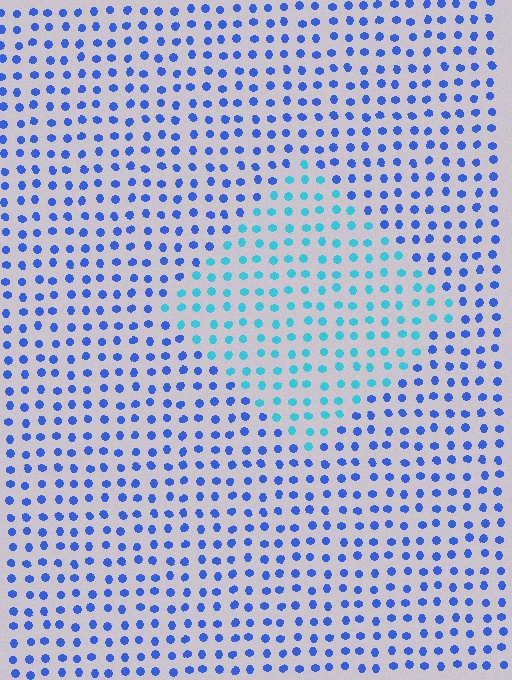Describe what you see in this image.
The image is filled with small blue elements in a uniform arrangement. A diamond-shaped region is visible where the elements are tinted to a slightly different hue, forming a subtle color boundary.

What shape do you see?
I see a diamond.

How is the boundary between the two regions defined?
The boundary is defined purely by a slight shift in hue (about 38 degrees). Spacing, size, and orientation are identical on both sides.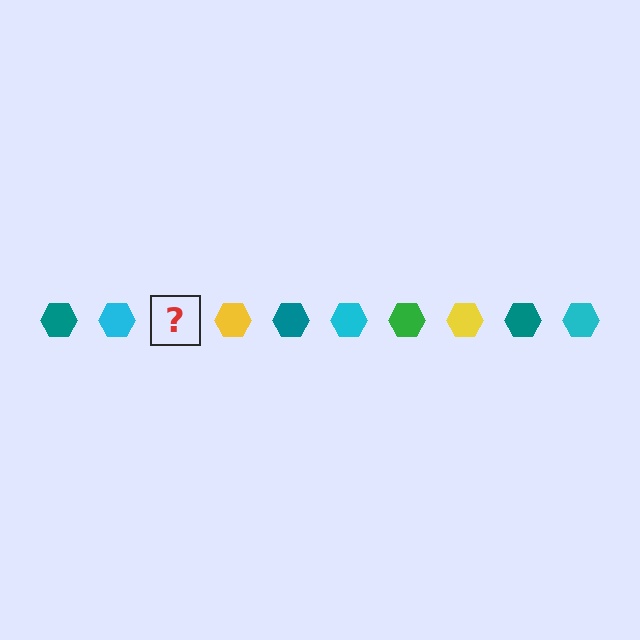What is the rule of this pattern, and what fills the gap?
The rule is that the pattern cycles through teal, cyan, green, yellow hexagons. The gap should be filled with a green hexagon.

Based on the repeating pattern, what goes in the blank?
The blank should be a green hexagon.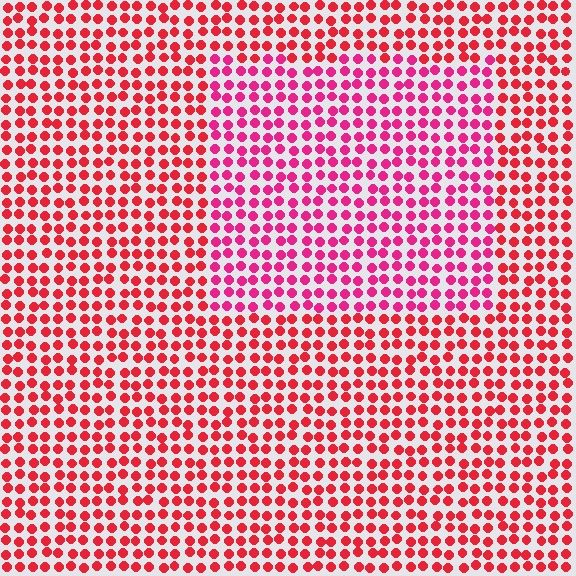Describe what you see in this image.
The image is filled with small red elements in a uniform arrangement. A rectangle-shaped region is visible where the elements are tinted to a slightly different hue, forming a subtle color boundary.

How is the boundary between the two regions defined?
The boundary is defined purely by a slight shift in hue (about 26 degrees). Spacing, size, and orientation are identical on both sides.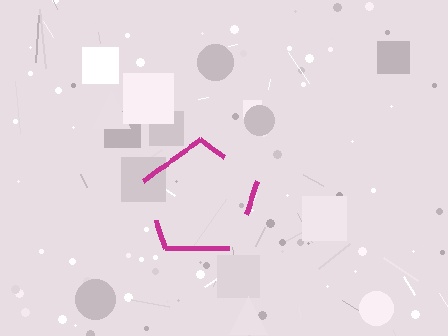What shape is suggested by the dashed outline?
The dashed outline suggests a pentagon.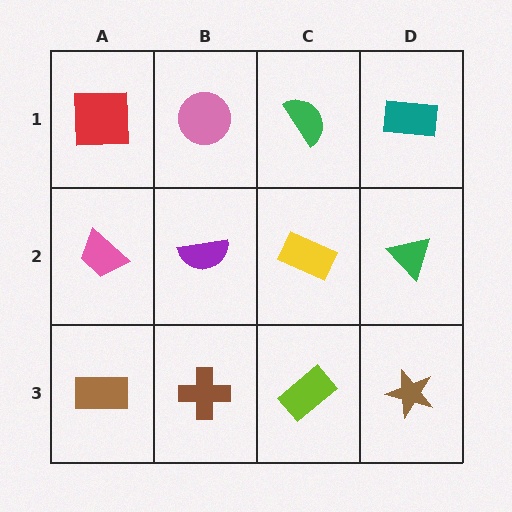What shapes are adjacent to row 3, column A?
A pink trapezoid (row 2, column A), a brown cross (row 3, column B).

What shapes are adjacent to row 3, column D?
A green triangle (row 2, column D), a lime rectangle (row 3, column C).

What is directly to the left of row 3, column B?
A brown rectangle.